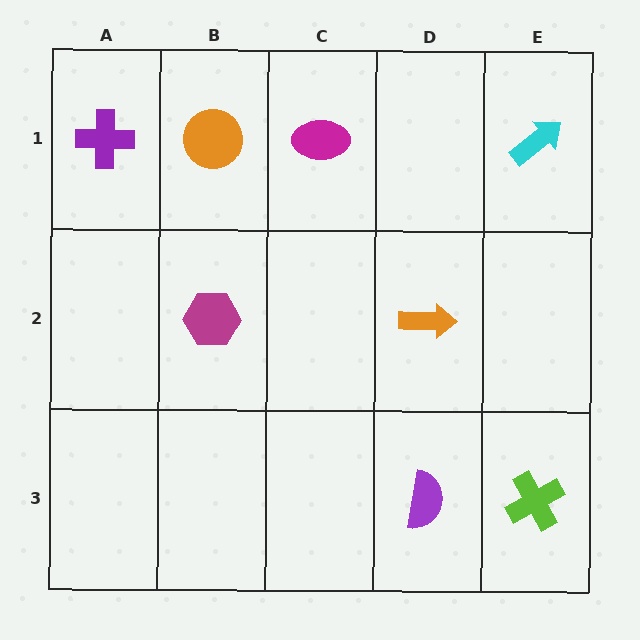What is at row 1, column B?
An orange circle.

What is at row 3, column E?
A lime cross.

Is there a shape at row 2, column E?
No, that cell is empty.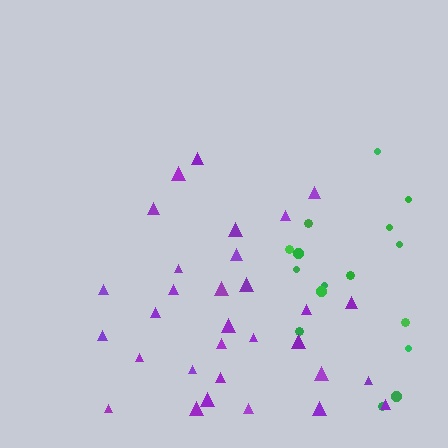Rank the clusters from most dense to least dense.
purple, green.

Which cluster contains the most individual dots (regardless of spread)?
Purple (31).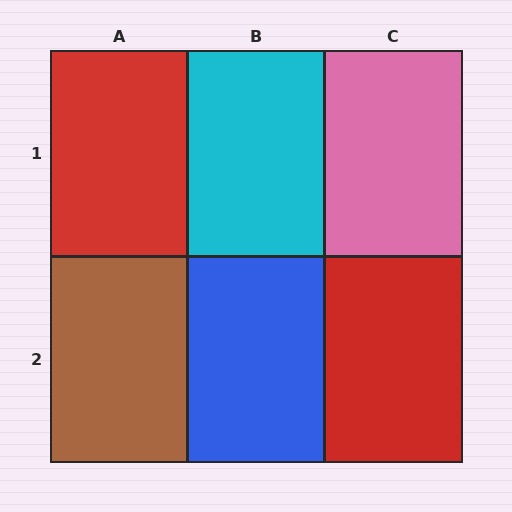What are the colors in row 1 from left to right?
Red, cyan, pink.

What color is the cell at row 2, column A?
Brown.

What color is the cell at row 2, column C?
Red.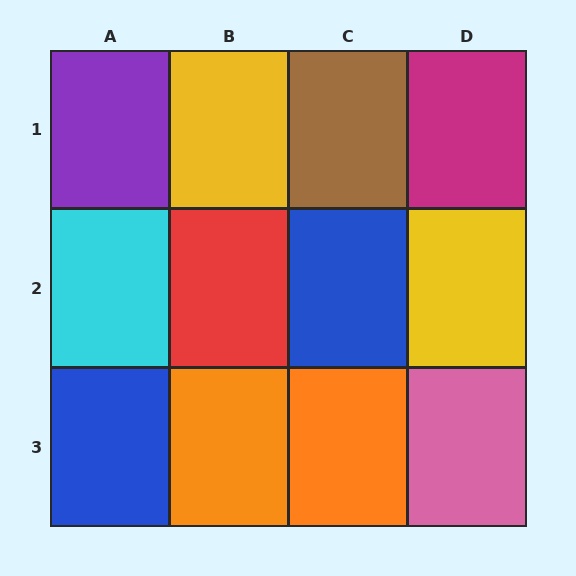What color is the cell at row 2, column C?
Blue.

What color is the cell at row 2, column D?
Yellow.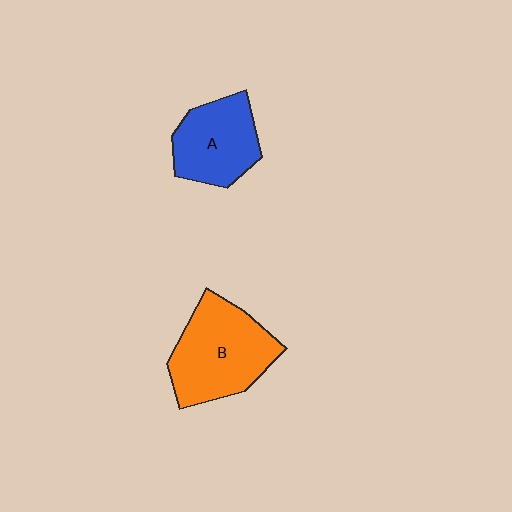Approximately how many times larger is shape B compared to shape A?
Approximately 1.3 times.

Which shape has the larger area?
Shape B (orange).